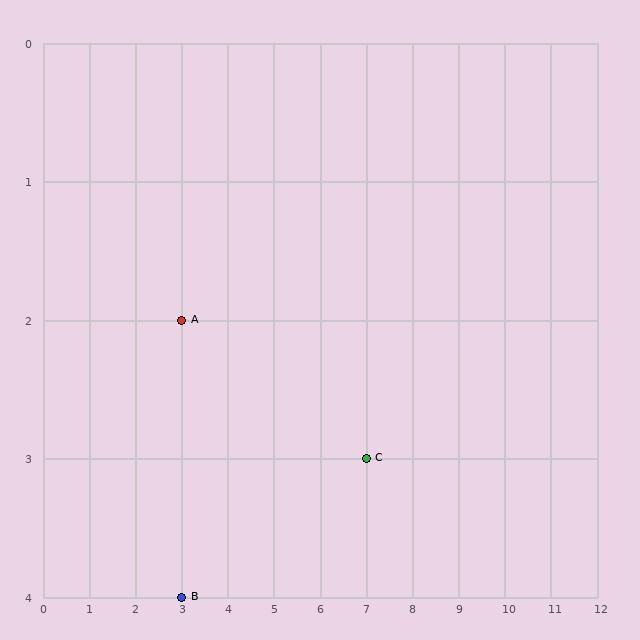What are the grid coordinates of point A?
Point A is at grid coordinates (3, 2).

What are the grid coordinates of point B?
Point B is at grid coordinates (3, 4).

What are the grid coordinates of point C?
Point C is at grid coordinates (7, 3).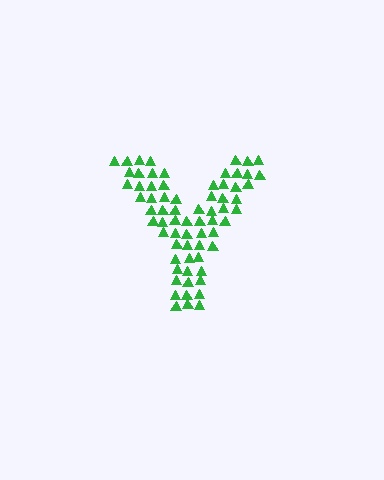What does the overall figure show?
The overall figure shows the letter Y.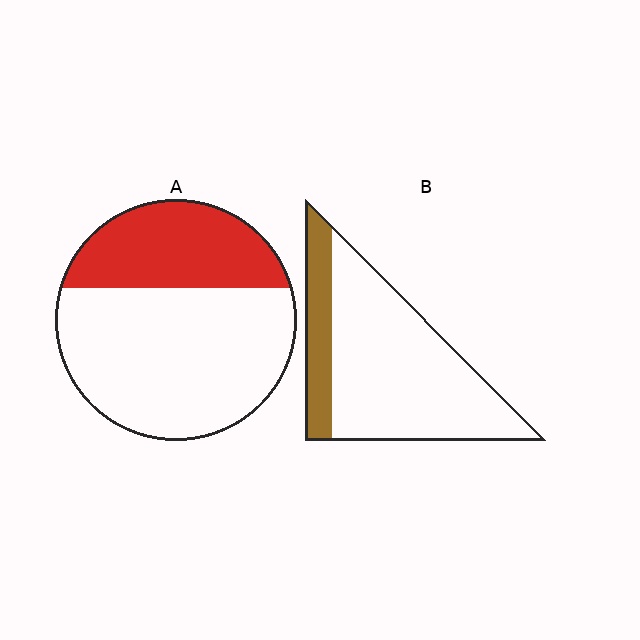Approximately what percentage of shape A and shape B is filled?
A is approximately 35% and B is approximately 20%.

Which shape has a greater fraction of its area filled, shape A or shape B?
Shape A.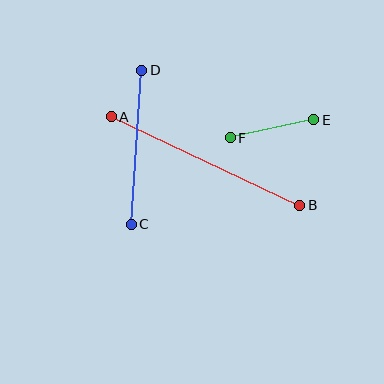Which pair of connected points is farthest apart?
Points A and B are farthest apart.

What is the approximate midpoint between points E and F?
The midpoint is at approximately (272, 129) pixels.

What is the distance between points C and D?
The distance is approximately 154 pixels.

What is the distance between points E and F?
The distance is approximately 85 pixels.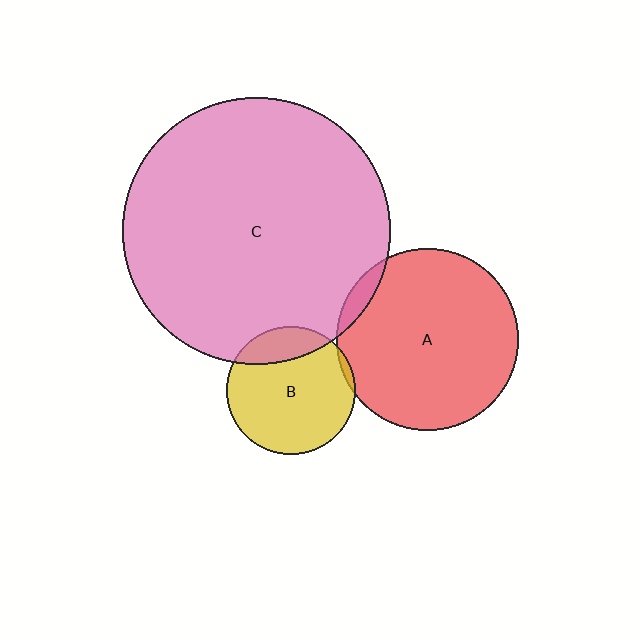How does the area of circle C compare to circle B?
Approximately 4.3 times.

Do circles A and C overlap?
Yes.